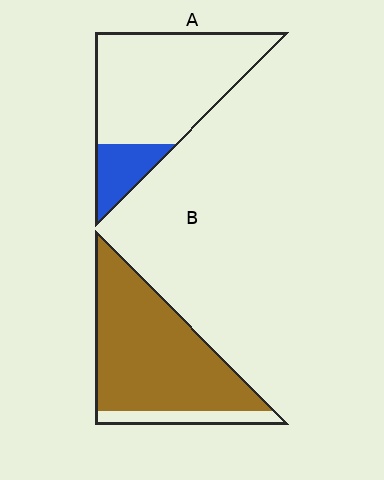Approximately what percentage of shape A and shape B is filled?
A is approximately 20% and B is approximately 85%.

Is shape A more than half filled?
No.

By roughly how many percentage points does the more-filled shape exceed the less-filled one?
By roughly 70 percentage points (B over A).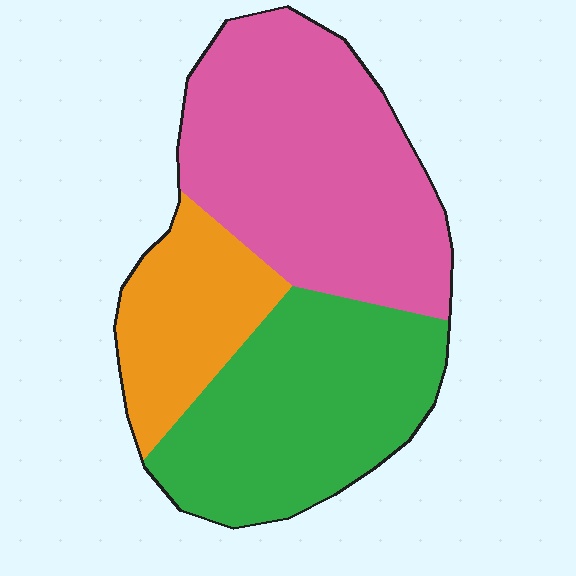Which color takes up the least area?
Orange, at roughly 20%.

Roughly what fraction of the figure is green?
Green covers roughly 35% of the figure.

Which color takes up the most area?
Pink, at roughly 45%.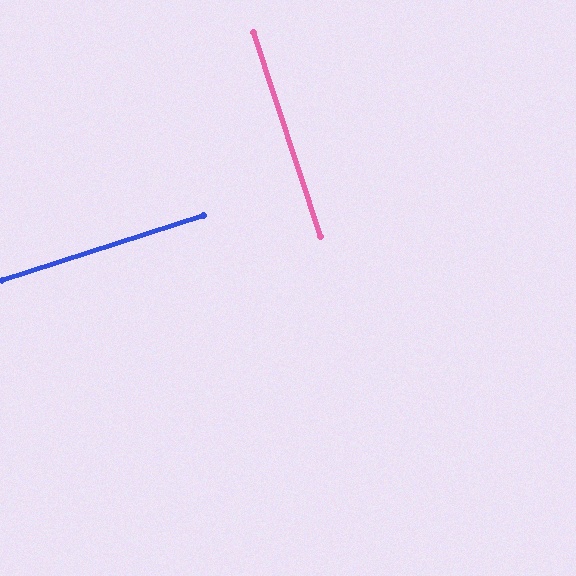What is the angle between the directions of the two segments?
Approximately 89 degrees.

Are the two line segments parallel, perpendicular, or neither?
Perpendicular — they meet at approximately 89°.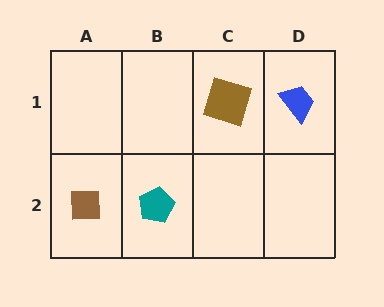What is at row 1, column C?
A brown square.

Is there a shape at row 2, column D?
No, that cell is empty.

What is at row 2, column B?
A teal pentagon.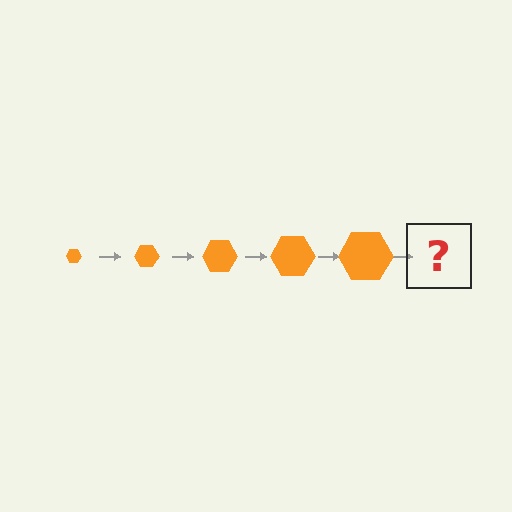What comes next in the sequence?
The next element should be an orange hexagon, larger than the previous one.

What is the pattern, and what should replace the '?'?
The pattern is that the hexagon gets progressively larger each step. The '?' should be an orange hexagon, larger than the previous one.